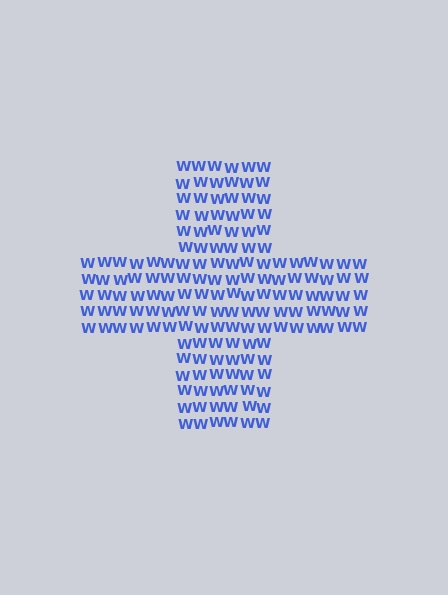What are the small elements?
The small elements are letter W's.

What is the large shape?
The large shape is a cross.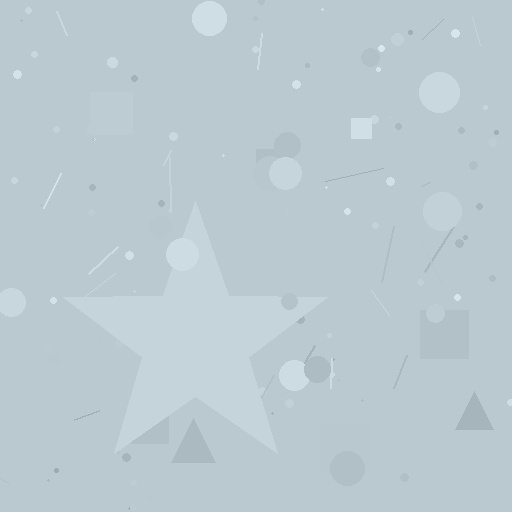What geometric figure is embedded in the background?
A star is embedded in the background.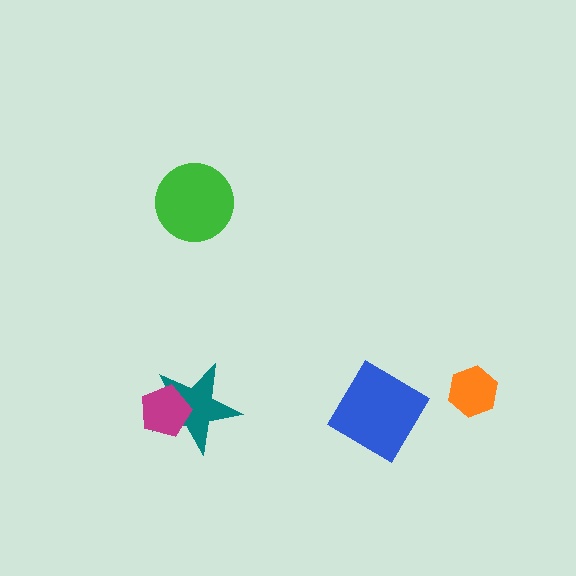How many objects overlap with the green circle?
0 objects overlap with the green circle.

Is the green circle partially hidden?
No, no other shape covers it.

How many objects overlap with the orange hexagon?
0 objects overlap with the orange hexagon.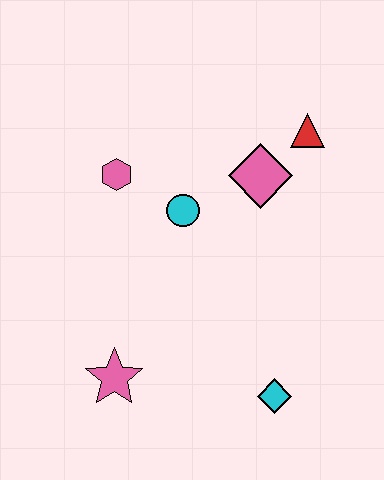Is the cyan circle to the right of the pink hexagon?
Yes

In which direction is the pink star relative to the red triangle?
The pink star is below the red triangle.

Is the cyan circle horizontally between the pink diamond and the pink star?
Yes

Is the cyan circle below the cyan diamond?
No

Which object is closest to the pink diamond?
The red triangle is closest to the pink diamond.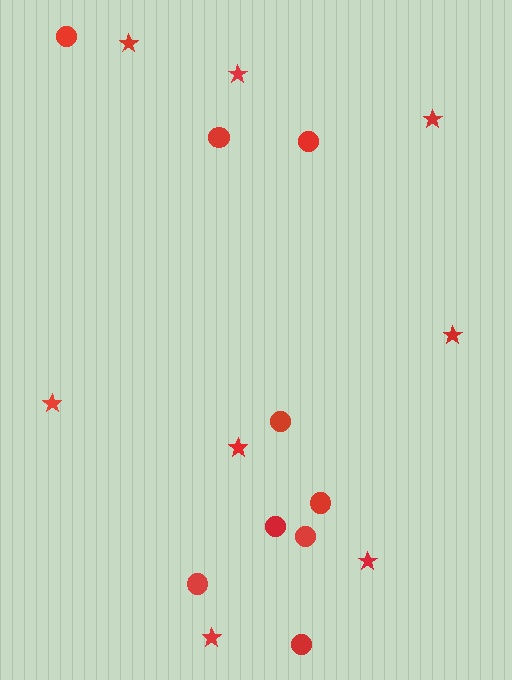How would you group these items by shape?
There are 2 groups: one group of stars (8) and one group of circles (9).